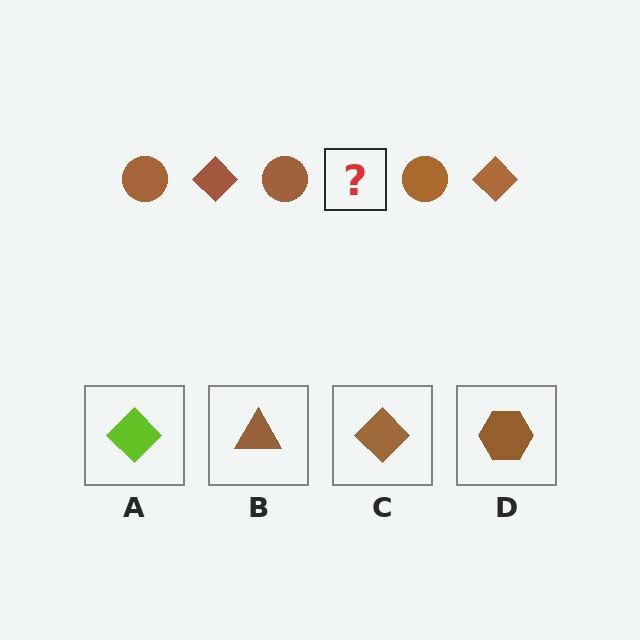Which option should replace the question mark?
Option C.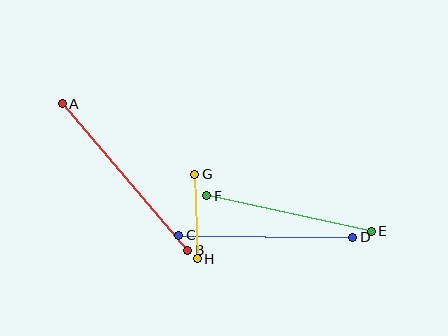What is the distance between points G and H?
The distance is approximately 84 pixels.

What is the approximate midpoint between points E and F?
The midpoint is at approximately (289, 214) pixels.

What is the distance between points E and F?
The distance is approximately 168 pixels.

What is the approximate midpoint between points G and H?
The midpoint is at approximately (196, 216) pixels.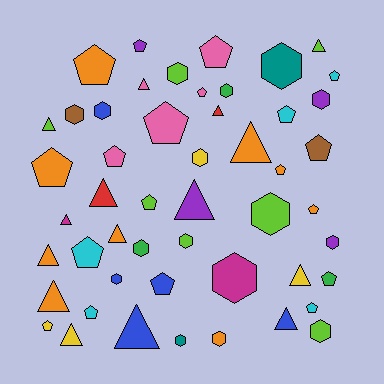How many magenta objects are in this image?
There are 2 magenta objects.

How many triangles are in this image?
There are 15 triangles.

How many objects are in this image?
There are 50 objects.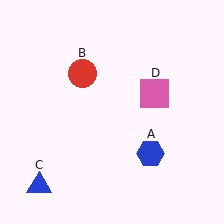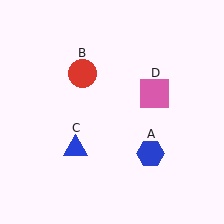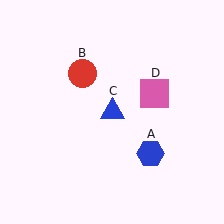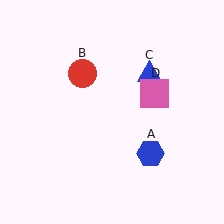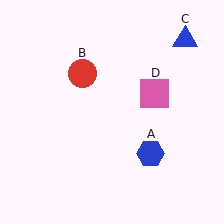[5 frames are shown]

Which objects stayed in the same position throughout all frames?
Blue hexagon (object A) and red circle (object B) and pink square (object D) remained stationary.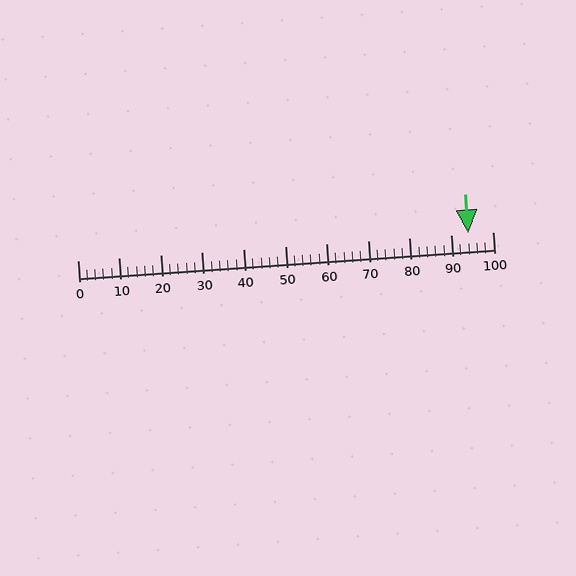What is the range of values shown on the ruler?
The ruler shows values from 0 to 100.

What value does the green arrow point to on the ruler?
The green arrow points to approximately 94.